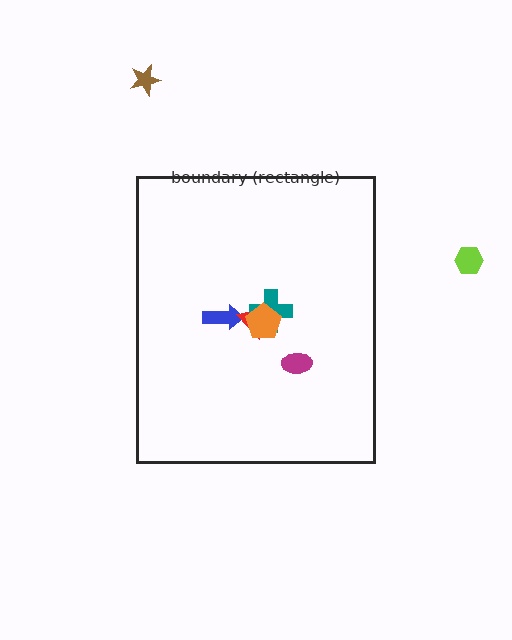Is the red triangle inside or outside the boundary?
Inside.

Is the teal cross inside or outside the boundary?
Inside.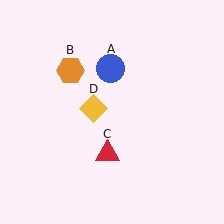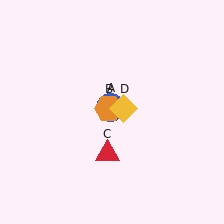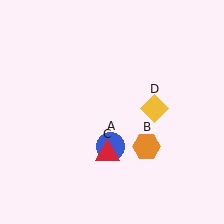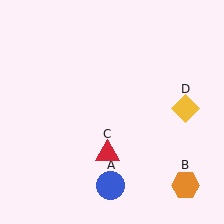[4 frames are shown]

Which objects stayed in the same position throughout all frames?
Red triangle (object C) remained stationary.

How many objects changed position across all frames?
3 objects changed position: blue circle (object A), orange hexagon (object B), yellow diamond (object D).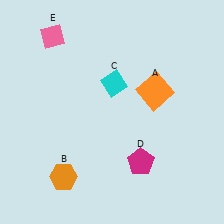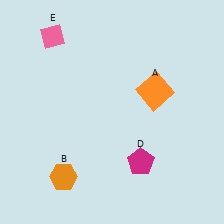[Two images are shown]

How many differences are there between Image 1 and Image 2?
There is 1 difference between the two images.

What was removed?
The cyan diamond (C) was removed in Image 2.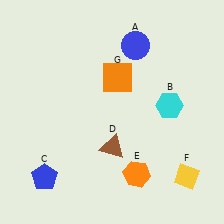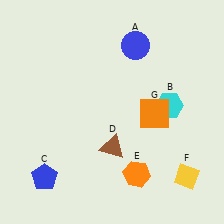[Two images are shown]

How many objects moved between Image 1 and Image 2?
1 object moved between the two images.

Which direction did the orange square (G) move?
The orange square (G) moved right.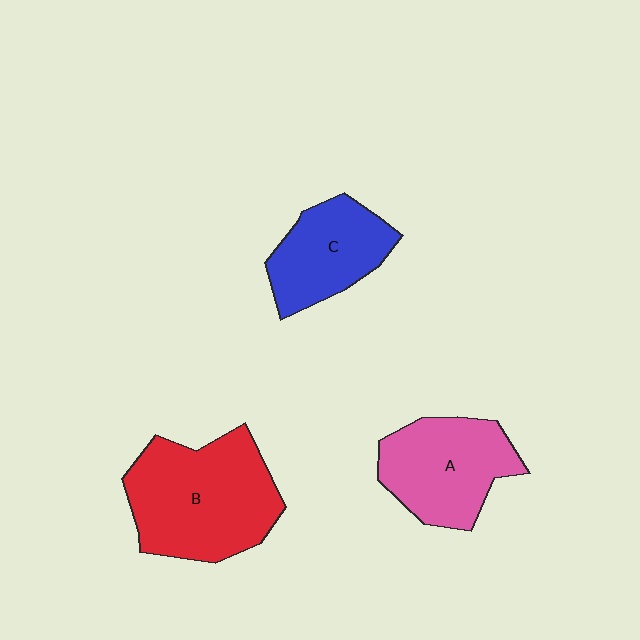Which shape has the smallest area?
Shape C (blue).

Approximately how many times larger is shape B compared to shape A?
Approximately 1.4 times.